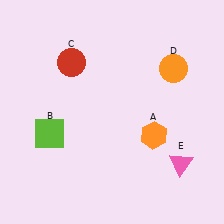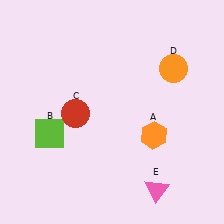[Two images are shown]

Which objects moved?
The objects that moved are: the red circle (C), the pink triangle (E).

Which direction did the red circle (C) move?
The red circle (C) moved down.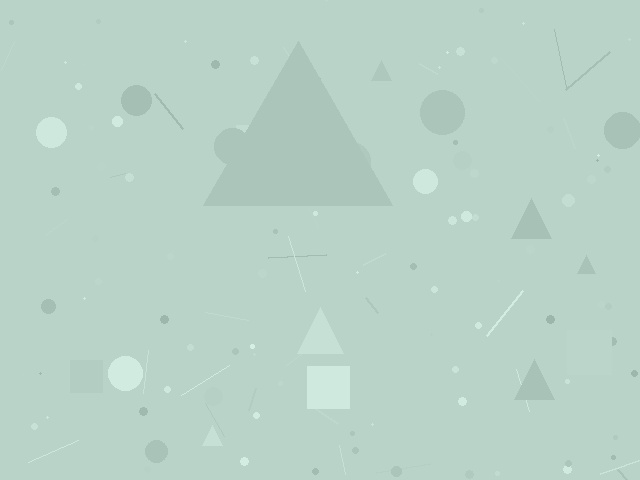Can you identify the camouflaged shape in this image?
The camouflaged shape is a triangle.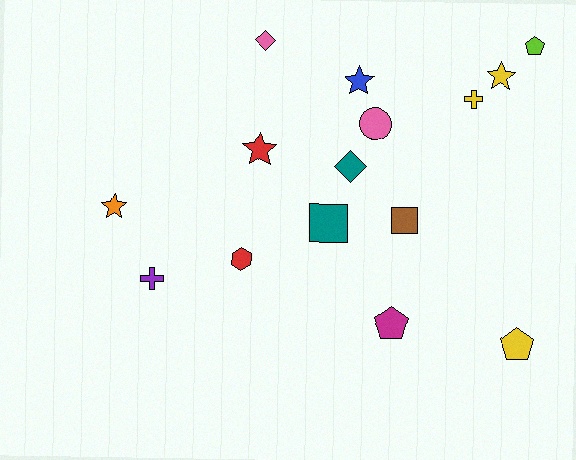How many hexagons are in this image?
There is 1 hexagon.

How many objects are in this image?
There are 15 objects.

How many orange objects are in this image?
There is 1 orange object.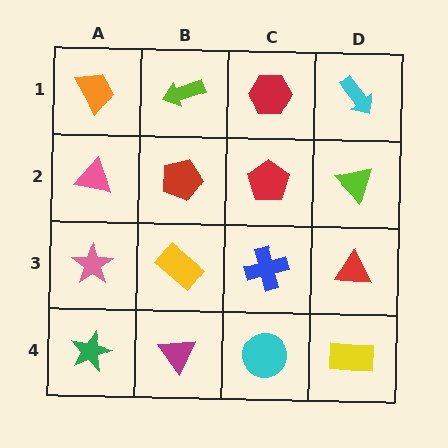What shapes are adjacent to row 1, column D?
A lime triangle (row 2, column D), a red hexagon (row 1, column C).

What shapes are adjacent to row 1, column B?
A red pentagon (row 2, column B), an orange trapezoid (row 1, column A), a red hexagon (row 1, column C).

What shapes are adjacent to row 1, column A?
A pink triangle (row 2, column A), a lime arrow (row 1, column B).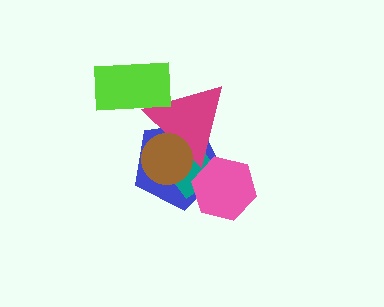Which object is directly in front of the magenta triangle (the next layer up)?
The lime rectangle is directly in front of the magenta triangle.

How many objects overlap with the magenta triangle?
4 objects overlap with the magenta triangle.